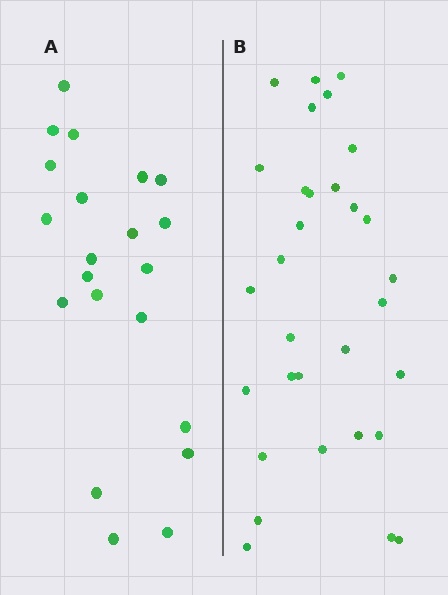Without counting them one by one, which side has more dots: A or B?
Region B (the right region) has more dots.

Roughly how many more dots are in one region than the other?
Region B has roughly 10 or so more dots than region A.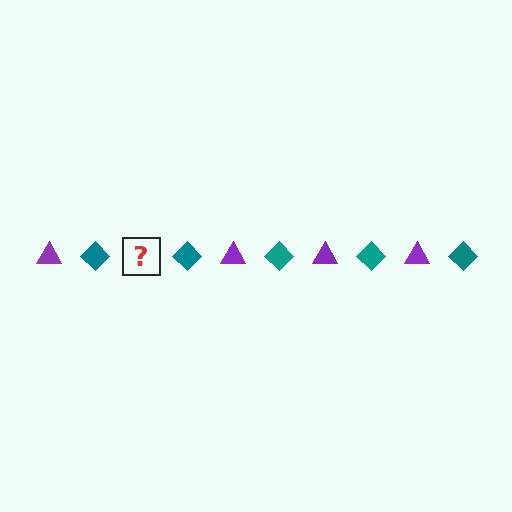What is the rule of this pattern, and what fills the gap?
The rule is that the pattern alternates between purple triangle and teal diamond. The gap should be filled with a purple triangle.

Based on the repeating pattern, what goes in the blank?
The blank should be a purple triangle.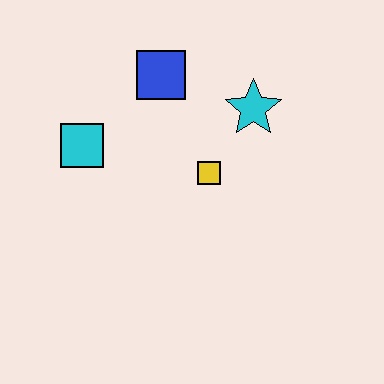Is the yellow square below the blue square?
Yes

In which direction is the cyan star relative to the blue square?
The cyan star is to the right of the blue square.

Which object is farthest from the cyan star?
The cyan square is farthest from the cyan star.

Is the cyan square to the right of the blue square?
No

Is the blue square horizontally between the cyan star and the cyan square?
Yes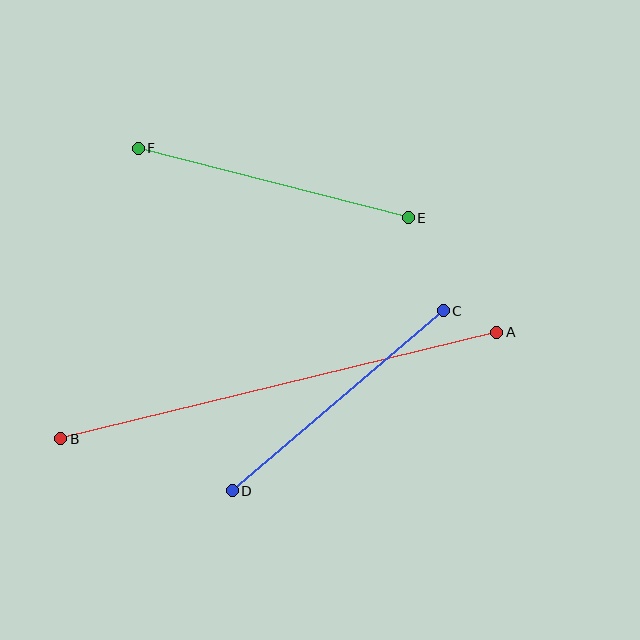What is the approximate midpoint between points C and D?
The midpoint is at approximately (338, 401) pixels.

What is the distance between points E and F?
The distance is approximately 279 pixels.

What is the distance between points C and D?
The distance is approximately 277 pixels.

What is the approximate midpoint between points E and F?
The midpoint is at approximately (273, 183) pixels.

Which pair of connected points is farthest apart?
Points A and B are farthest apart.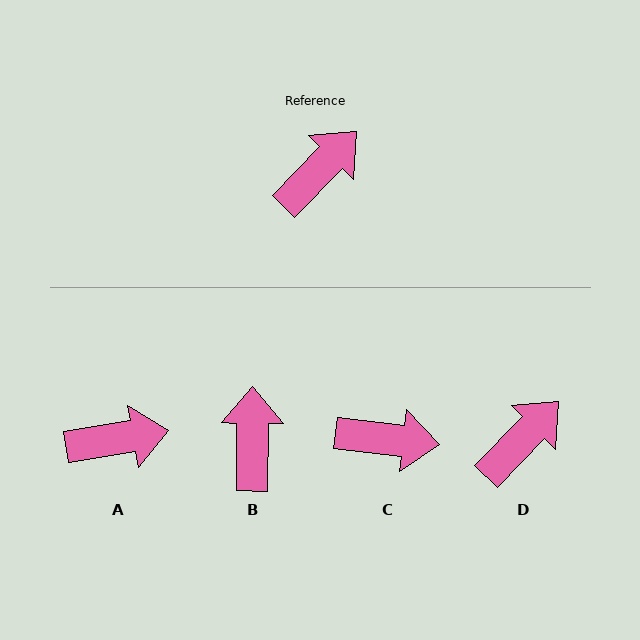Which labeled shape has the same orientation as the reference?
D.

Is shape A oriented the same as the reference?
No, it is off by about 36 degrees.